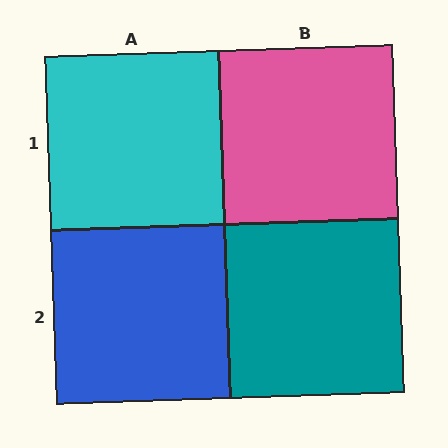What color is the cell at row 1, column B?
Pink.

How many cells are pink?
1 cell is pink.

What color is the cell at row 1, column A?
Cyan.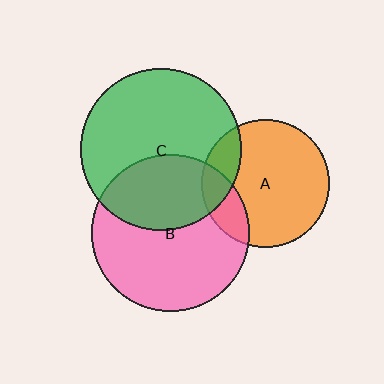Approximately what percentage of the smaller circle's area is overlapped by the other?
Approximately 20%.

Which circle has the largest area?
Circle C (green).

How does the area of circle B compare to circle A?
Approximately 1.5 times.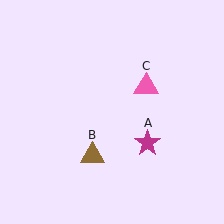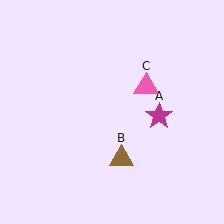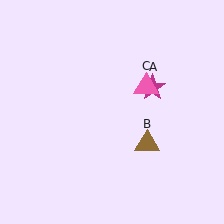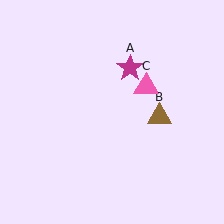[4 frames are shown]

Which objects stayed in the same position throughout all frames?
Pink triangle (object C) remained stationary.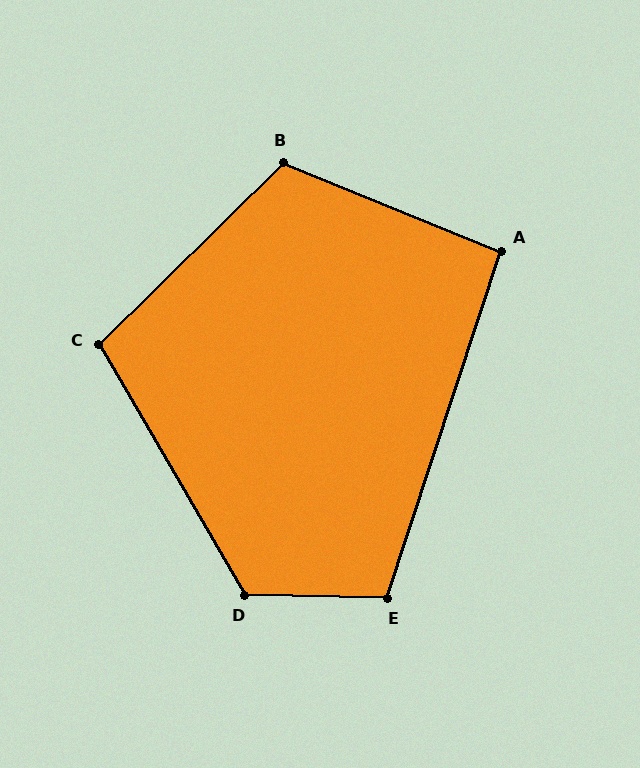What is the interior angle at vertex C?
Approximately 104 degrees (obtuse).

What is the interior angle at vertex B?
Approximately 113 degrees (obtuse).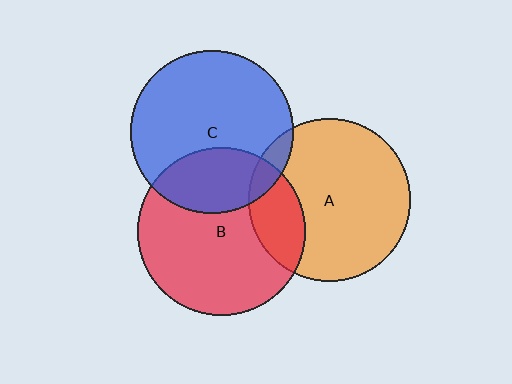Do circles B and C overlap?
Yes.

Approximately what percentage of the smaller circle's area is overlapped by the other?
Approximately 30%.